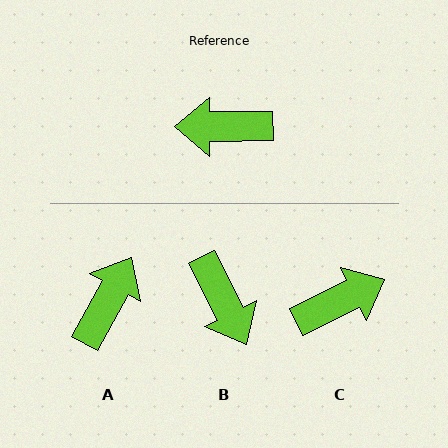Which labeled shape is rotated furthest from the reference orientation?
C, about 154 degrees away.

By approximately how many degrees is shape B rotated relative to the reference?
Approximately 116 degrees counter-clockwise.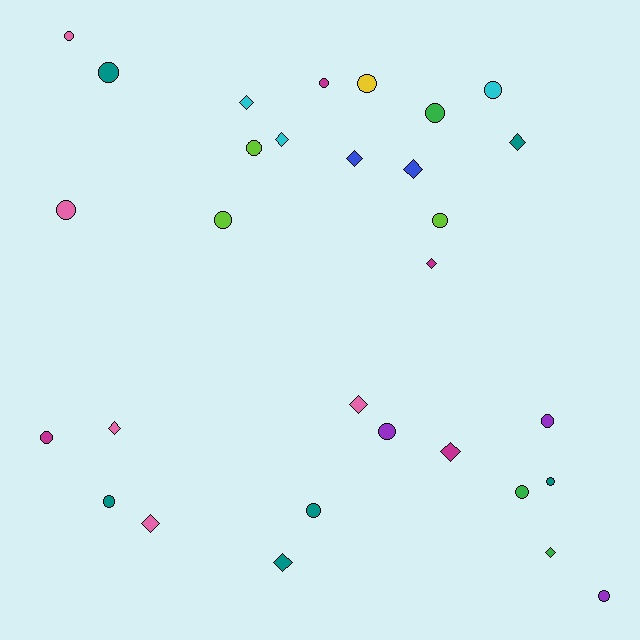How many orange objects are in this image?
There are no orange objects.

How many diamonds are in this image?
There are 12 diamonds.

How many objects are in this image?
There are 30 objects.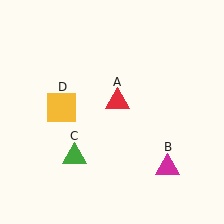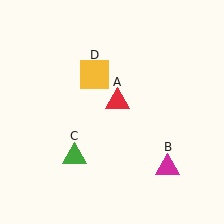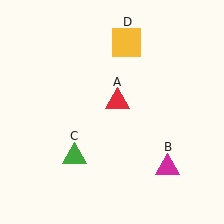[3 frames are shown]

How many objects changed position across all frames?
1 object changed position: yellow square (object D).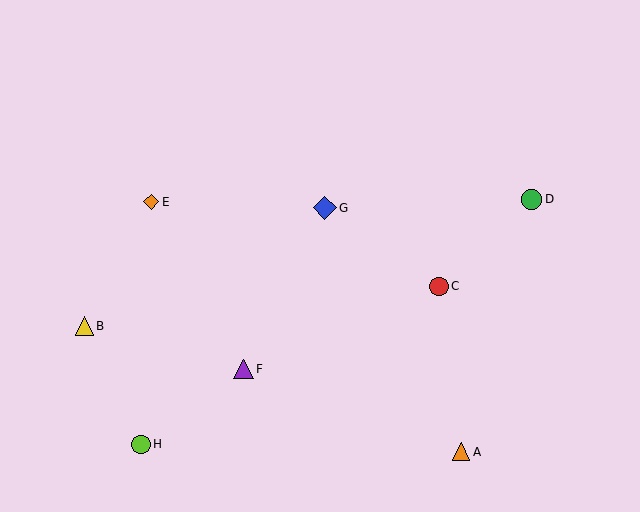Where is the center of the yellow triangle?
The center of the yellow triangle is at (84, 326).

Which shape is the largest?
The blue diamond (labeled G) is the largest.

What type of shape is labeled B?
Shape B is a yellow triangle.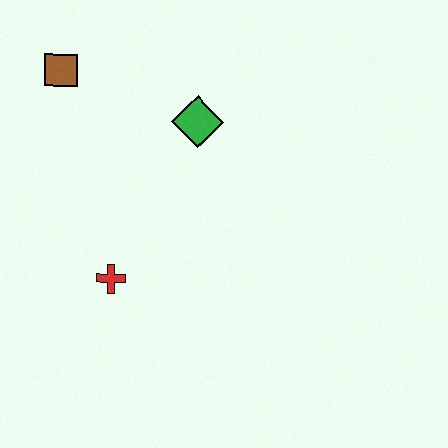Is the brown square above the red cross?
Yes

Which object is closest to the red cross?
The green diamond is closest to the red cross.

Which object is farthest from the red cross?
The brown square is farthest from the red cross.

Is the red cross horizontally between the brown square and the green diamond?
Yes